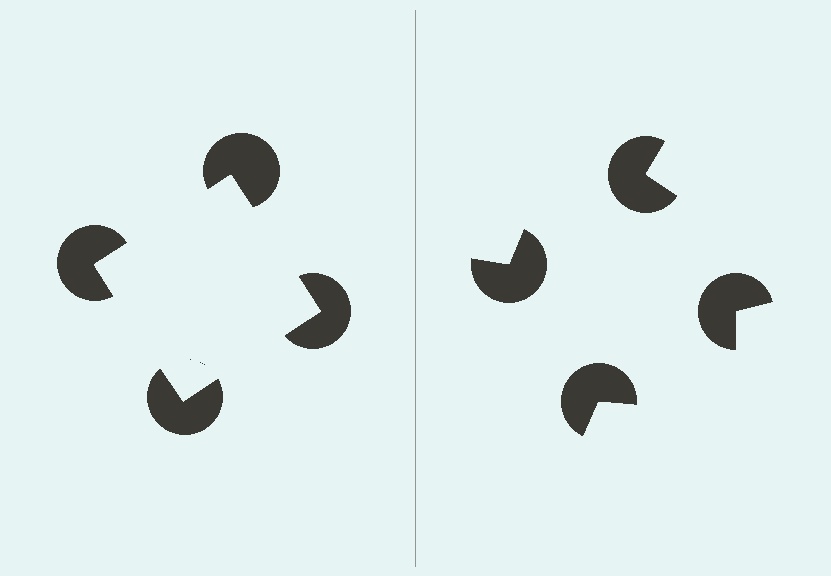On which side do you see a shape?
An illusory square appears on the left side. On the right side the wedge cuts are rotated, so no coherent shape forms.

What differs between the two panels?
The pac-man discs are positioned identically on both sides; only the wedge orientations differ. On the left they align to a square; on the right they are misaligned.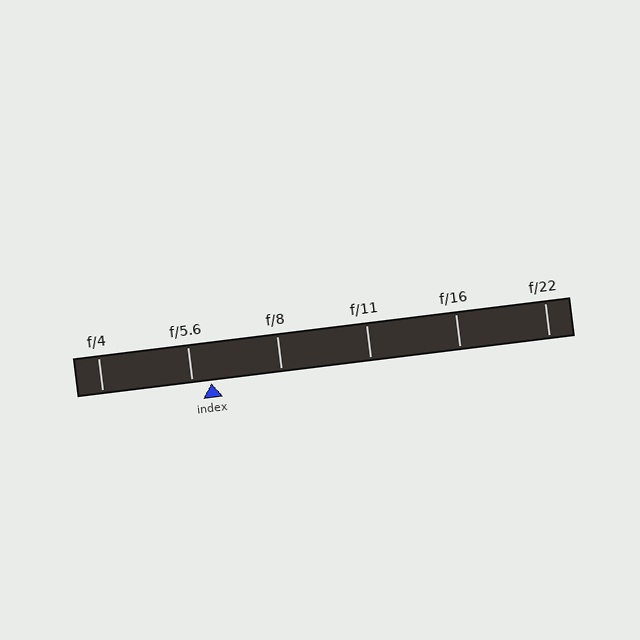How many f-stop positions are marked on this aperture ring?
There are 6 f-stop positions marked.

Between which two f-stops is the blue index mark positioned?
The index mark is between f/5.6 and f/8.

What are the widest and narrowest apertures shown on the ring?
The widest aperture shown is f/4 and the narrowest is f/22.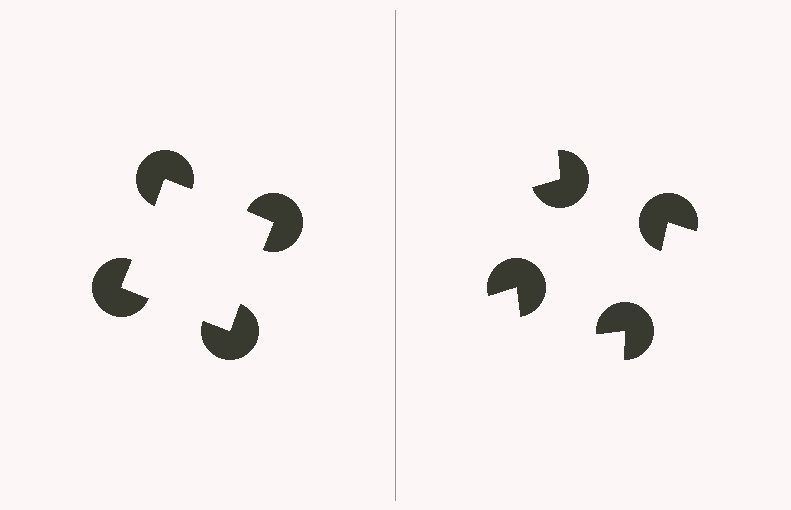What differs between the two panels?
The pac-man discs are positioned identically on both sides; only the wedge orientations differ. On the left they align to a square; on the right they are misaligned.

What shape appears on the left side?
An illusory square.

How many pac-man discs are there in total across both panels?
8 — 4 on each side.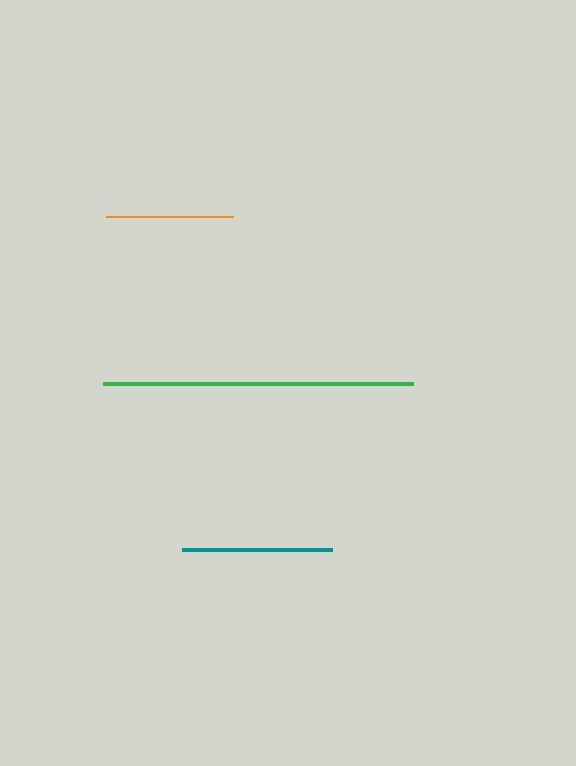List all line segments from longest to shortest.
From longest to shortest: green, teal, orange.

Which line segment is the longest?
The green line is the longest at approximately 311 pixels.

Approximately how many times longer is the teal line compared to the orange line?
The teal line is approximately 1.2 times the length of the orange line.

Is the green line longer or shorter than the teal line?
The green line is longer than the teal line.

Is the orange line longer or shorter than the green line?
The green line is longer than the orange line.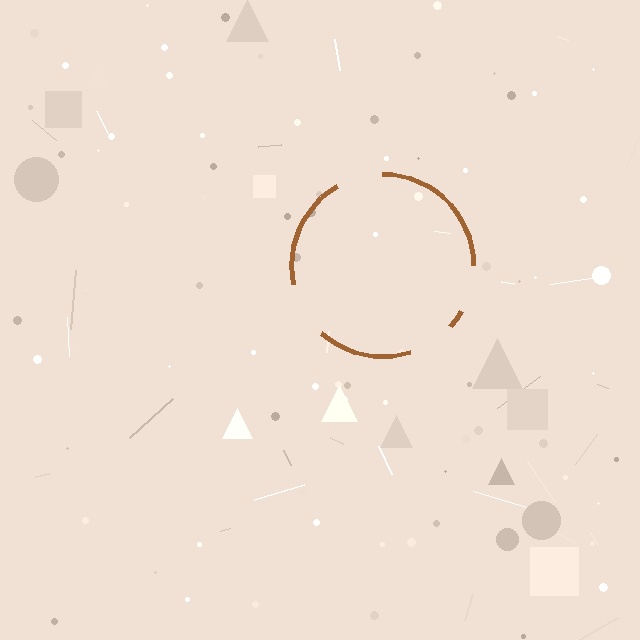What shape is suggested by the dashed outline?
The dashed outline suggests a circle.